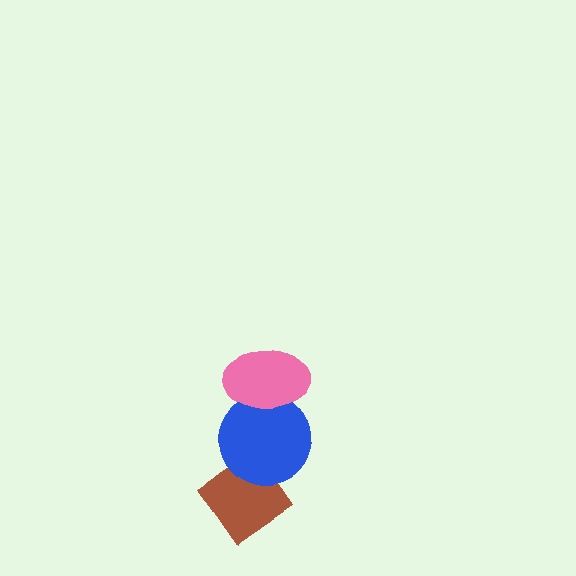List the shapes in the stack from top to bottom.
From top to bottom: the pink ellipse, the blue circle, the brown diamond.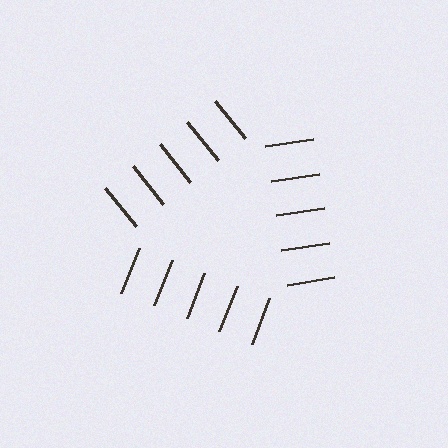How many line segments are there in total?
15 — 5 along each of the 3 edges.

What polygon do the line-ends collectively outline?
An illusory triangle — the line segments terminate on its edges but no continuous stroke is drawn.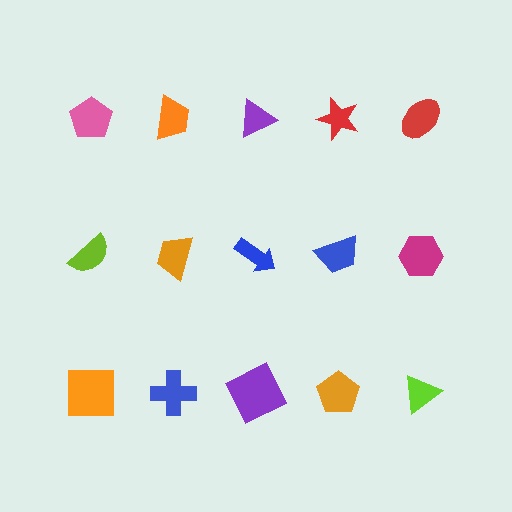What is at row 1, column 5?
A red ellipse.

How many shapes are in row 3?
5 shapes.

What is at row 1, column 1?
A pink pentagon.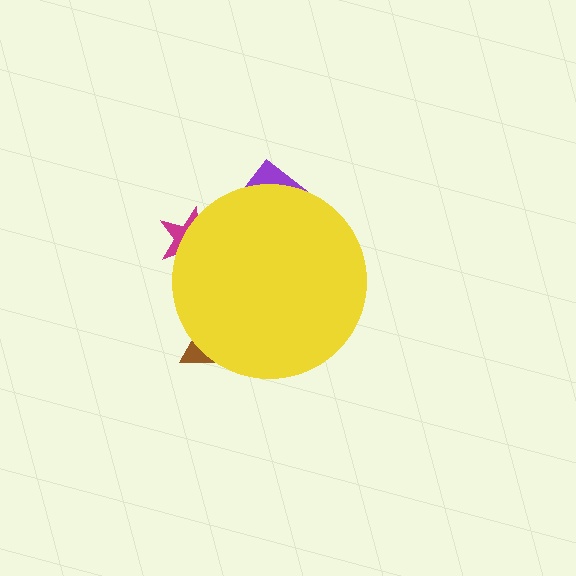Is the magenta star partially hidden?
Yes, the magenta star is partially hidden behind the yellow circle.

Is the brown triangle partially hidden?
Yes, the brown triangle is partially hidden behind the yellow circle.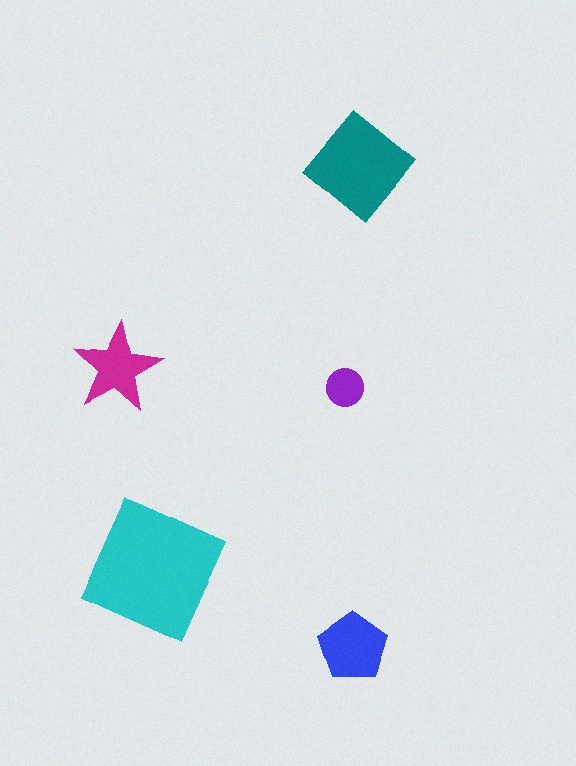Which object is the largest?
The cyan square.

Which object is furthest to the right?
The teal diamond is rightmost.